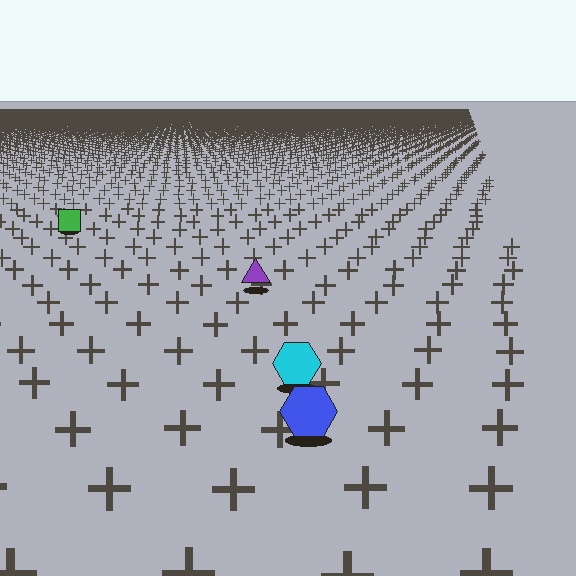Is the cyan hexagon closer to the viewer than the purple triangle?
Yes. The cyan hexagon is closer — you can tell from the texture gradient: the ground texture is coarser near it.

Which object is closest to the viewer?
The blue hexagon is closest. The texture marks near it are larger and more spread out.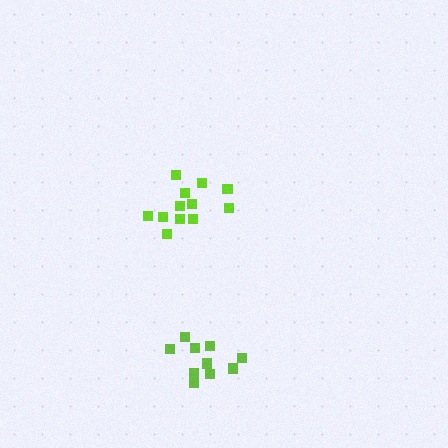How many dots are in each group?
Group 1: 11 dots, Group 2: 12 dots (23 total).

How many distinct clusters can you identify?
There are 2 distinct clusters.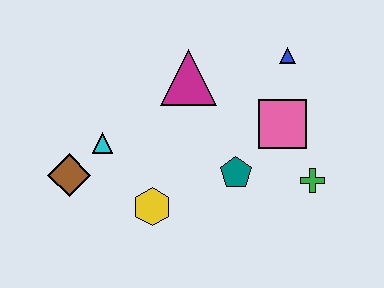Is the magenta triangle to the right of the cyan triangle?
Yes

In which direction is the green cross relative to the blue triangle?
The green cross is below the blue triangle.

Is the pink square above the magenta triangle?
No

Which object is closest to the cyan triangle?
The brown diamond is closest to the cyan triangle.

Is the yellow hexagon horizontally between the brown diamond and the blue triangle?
Yes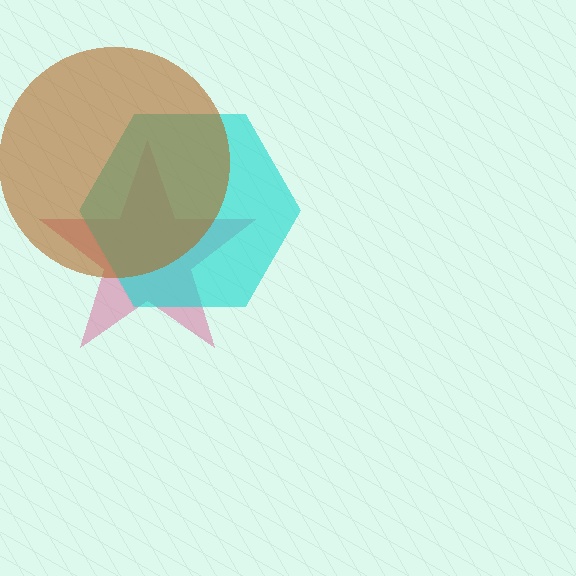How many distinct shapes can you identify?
There are 3 distinct shapes: a pink star, a cyan hexagon, a brown circle.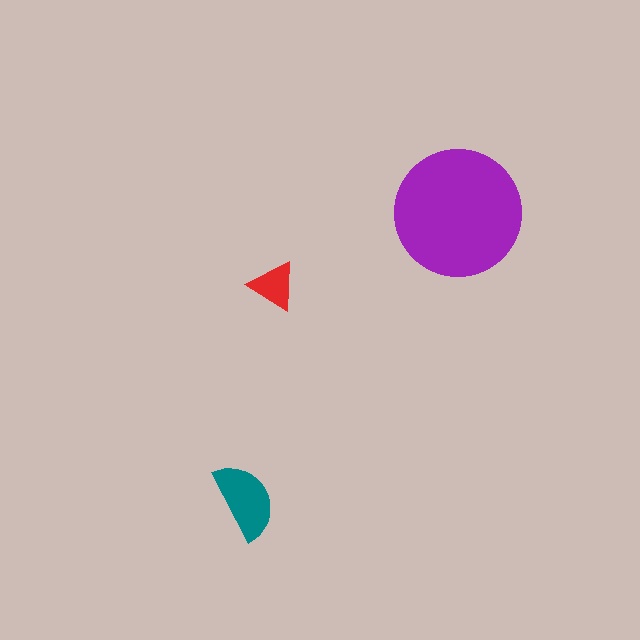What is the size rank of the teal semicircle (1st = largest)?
2nd.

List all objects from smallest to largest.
The red triangle, the teal semicircle, the purple circle.